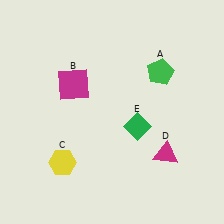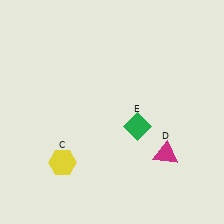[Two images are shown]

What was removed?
The green pentagon (A), the magenta square (B) were removed in Image 2.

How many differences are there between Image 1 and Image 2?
There are 2 differences between the two images.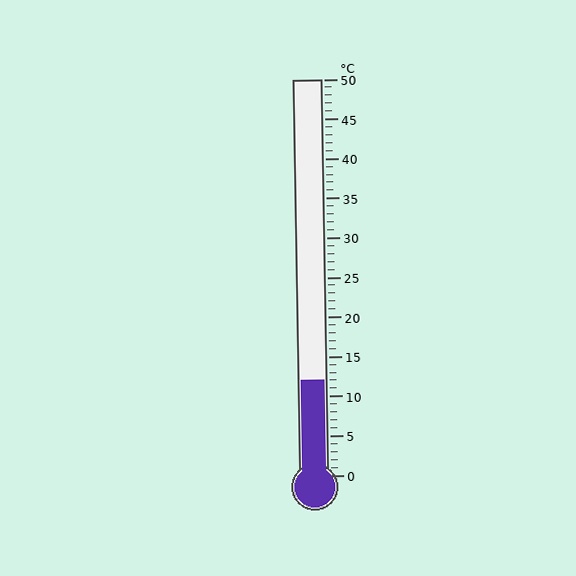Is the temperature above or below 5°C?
The temperature is above 5°C.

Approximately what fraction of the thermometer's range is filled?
The thermometer is filled to approximately 25% of its range.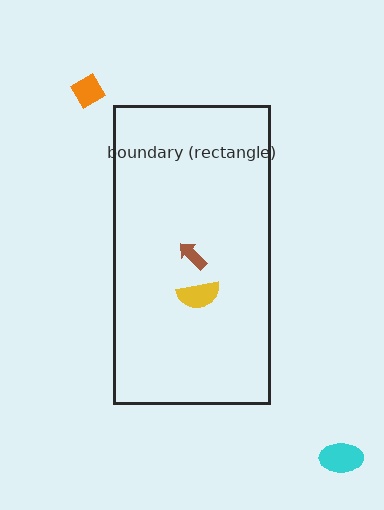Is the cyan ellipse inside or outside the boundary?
Outside.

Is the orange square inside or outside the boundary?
Outside.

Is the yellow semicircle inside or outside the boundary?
Inside.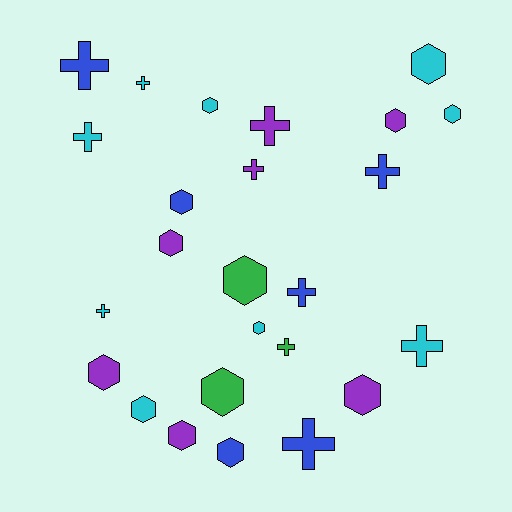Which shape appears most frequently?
Hexagon, with 14 objects.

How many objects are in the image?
There are 25 objects.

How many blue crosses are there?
There are 4 blue crosses.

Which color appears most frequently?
Cyan, with 9 objects.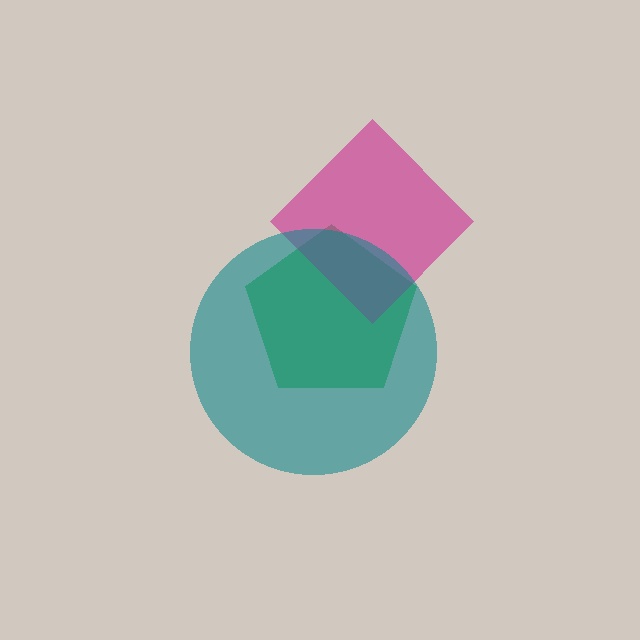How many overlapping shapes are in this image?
There are 3 overlapping shapes in the image.